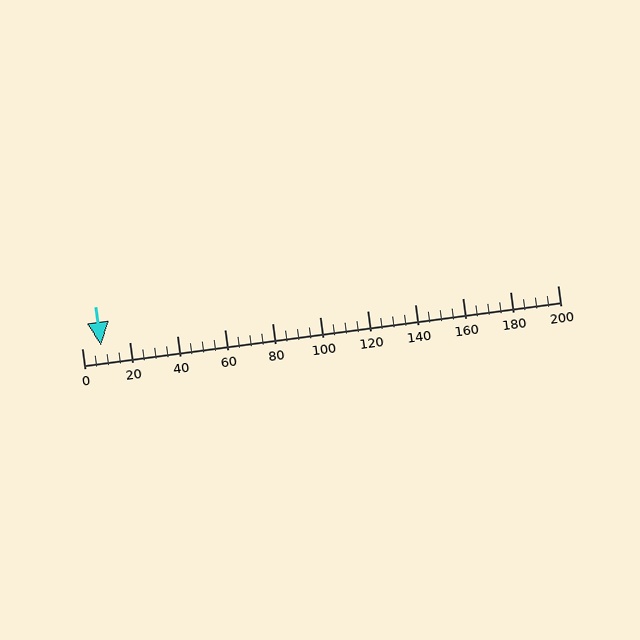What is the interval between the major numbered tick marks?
The major tick marks are spaced 20 units apart.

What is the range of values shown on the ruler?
The ruler shows values from 0 to 200.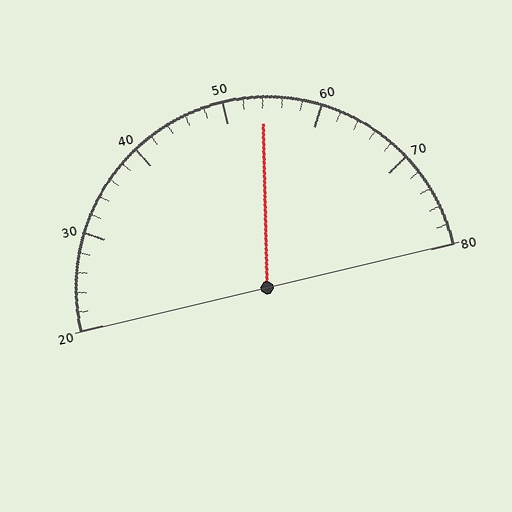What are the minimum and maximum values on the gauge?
The gauge ranges from 20 to 80.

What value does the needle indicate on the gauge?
The needle indicates approximately 54.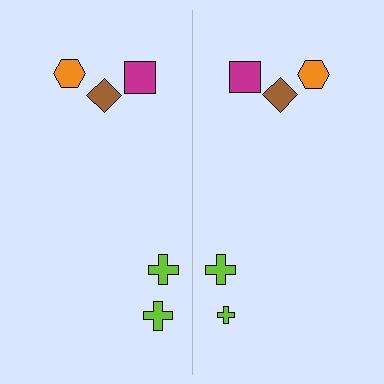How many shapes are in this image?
There are 10 shapes in this image.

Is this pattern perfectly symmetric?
No, the pattern is not perfectly symmetric. The lime cross on the right side has a different size than its mirror counterpart.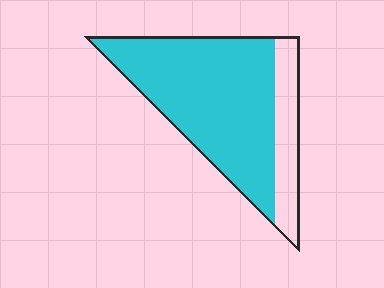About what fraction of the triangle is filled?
About four fifths (4/5).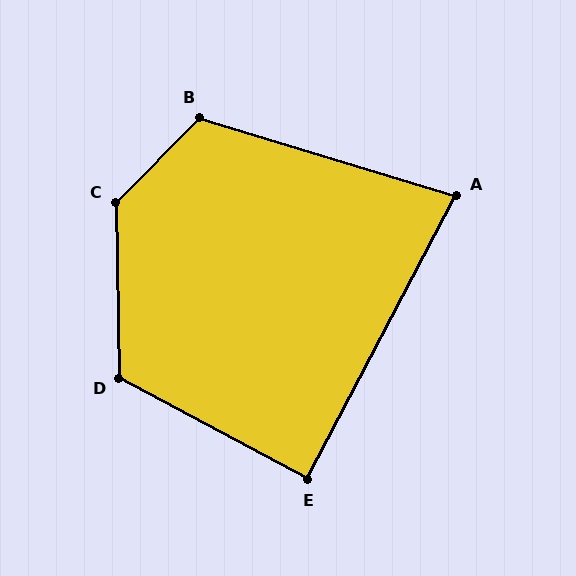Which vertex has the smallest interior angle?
A, at approximately 79 degrees.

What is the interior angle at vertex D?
Approximately 119 degrees (obtuse).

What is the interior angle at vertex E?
Approximately 90 degrees (approximately right).